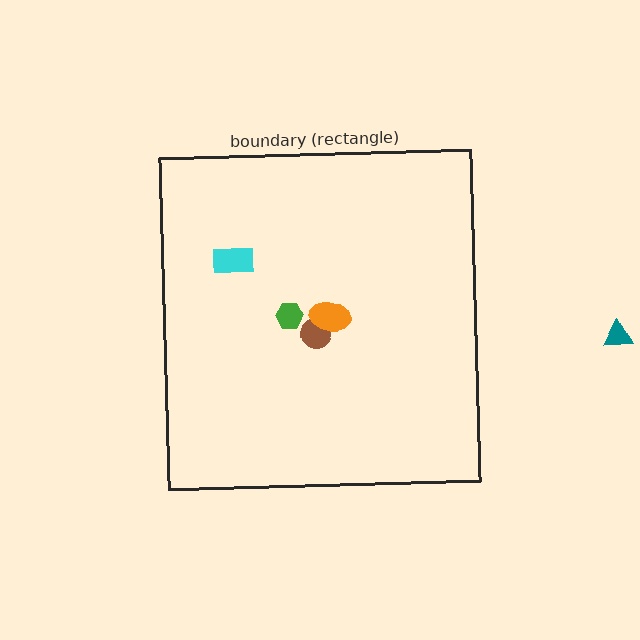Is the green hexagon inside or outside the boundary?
Inside.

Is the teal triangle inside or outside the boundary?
Outside.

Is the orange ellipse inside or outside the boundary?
Inside.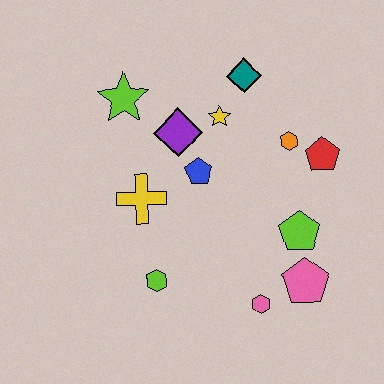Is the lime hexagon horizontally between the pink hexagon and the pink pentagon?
No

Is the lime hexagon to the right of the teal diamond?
No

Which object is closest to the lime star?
The purple diamond is closest to the lime star.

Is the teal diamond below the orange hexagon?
No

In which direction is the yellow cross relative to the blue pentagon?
The yellow cross is to the left of the blue pentagon.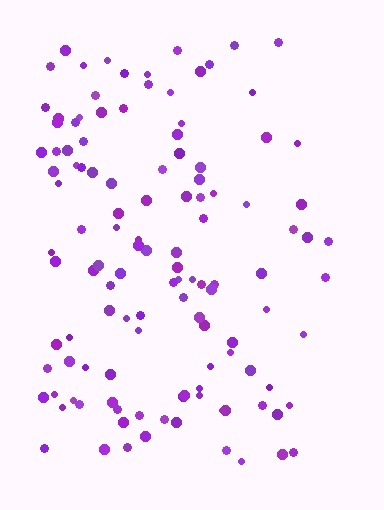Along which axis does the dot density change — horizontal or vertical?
Horizontal.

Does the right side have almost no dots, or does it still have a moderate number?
Still a moderate number, just noticeably fewer than the left.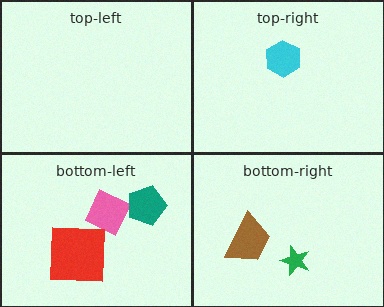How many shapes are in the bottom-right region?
2.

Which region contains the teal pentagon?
The bottom-left region.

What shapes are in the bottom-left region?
The pink diamond, the teal pentagon, the red square.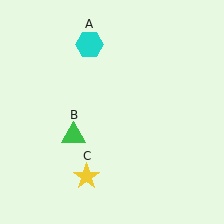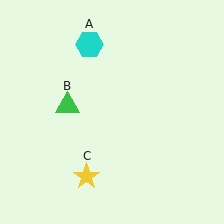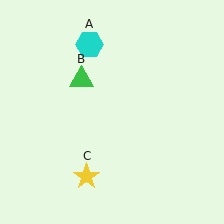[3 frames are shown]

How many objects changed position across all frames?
1 object changed position: green triangle (object B).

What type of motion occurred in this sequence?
The green triangle (object B) rotated clockwise around the center of the scene.